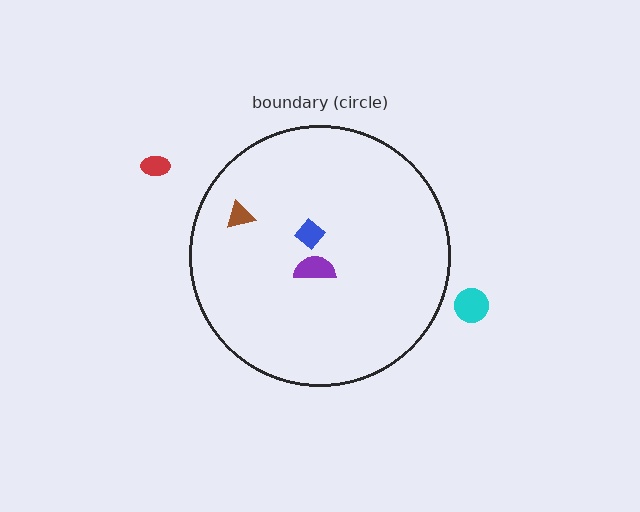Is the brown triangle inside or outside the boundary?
Inside.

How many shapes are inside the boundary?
3 inside, 2 outside.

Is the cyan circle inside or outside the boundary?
Outside.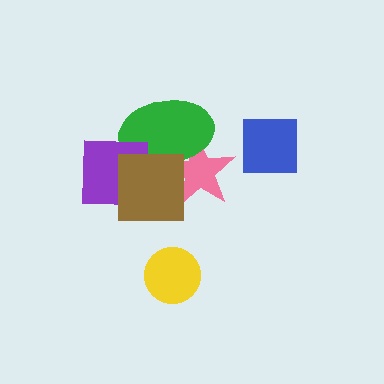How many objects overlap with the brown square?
3 objects overlap with the brown square.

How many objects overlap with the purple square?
2 objects overlap with the purple square.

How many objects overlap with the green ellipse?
3 objects overlap with the green ellipse.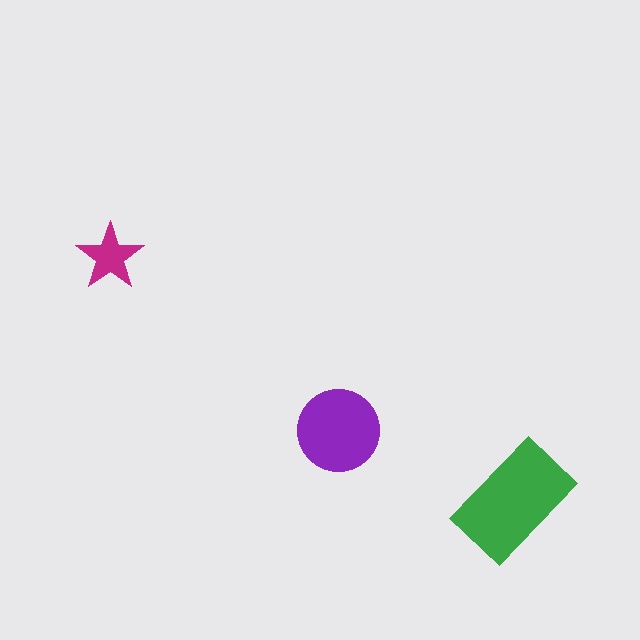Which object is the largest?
The green rectangle.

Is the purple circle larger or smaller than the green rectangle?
Smaller.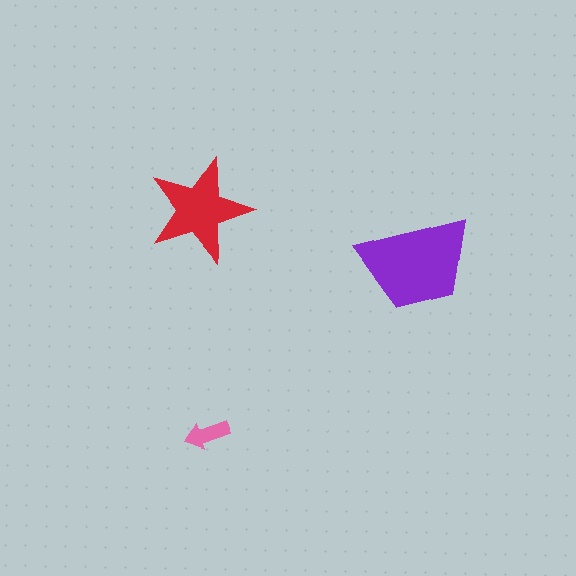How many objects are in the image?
There are 3 objects in the image.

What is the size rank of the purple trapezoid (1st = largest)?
1st.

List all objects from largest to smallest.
The purple trapezoid, the red star, the pink arrow.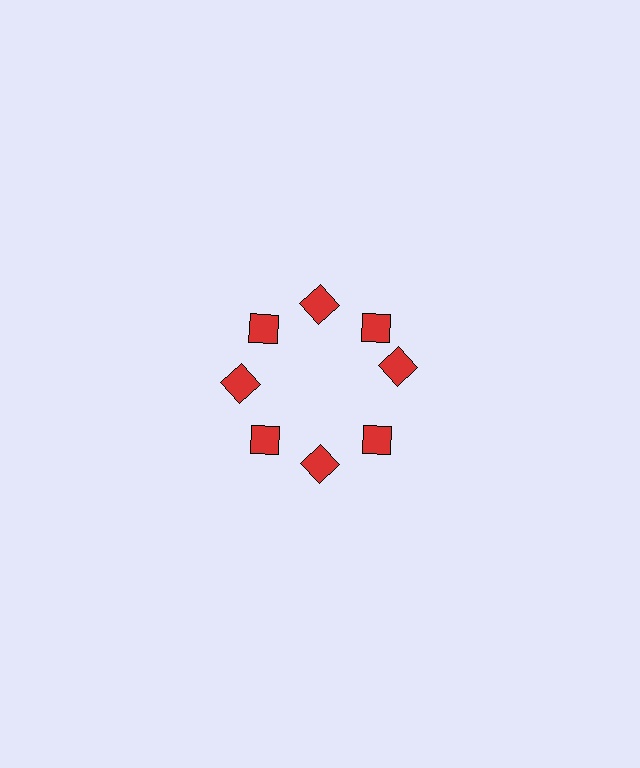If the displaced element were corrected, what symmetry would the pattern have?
It would have 8-fold rotational symmetry — the pattern would map onto itself every 45 degrees.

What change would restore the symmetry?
The symmetry would be restored by rotating it back into even spacing with its neighbors so that all 8 squares sit at equal angles and equal distance from the center.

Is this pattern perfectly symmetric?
No. The 8 red squares are arranged in a ring, but one element near the 3 o'clock position is rotated out of alignment along the ring, breaking the 8-fold rotational symmetry.